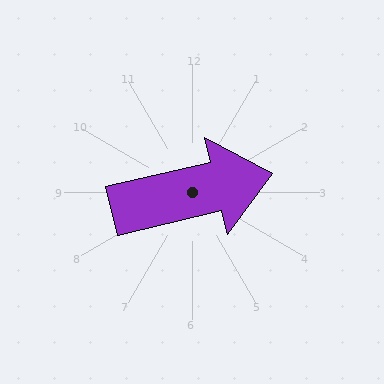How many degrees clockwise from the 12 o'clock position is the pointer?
Approximately 77 degrees.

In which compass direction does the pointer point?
East.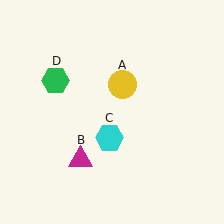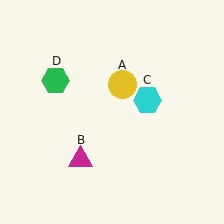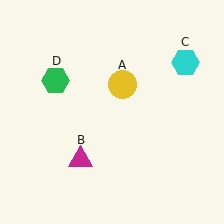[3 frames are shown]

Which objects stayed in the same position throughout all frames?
Yellow circle (object A) and magenta triangle (object B) and green hexagon (object D) remained stationary.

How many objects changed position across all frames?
1 object changed position: cyan hexagon (object C).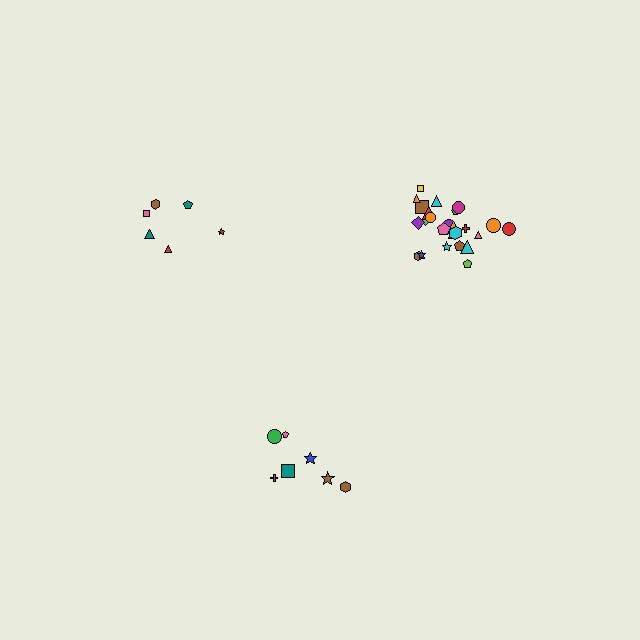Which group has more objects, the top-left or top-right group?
The top-right group.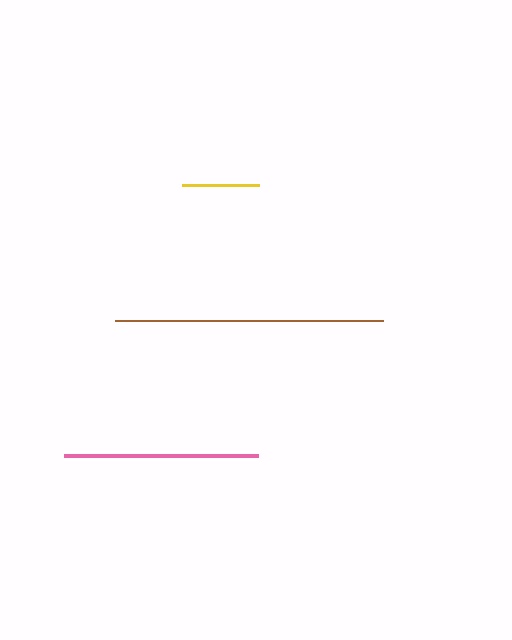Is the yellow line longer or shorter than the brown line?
The brown line is longer than the yellow line.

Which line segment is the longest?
The brown line is the longest at approximately 268 pixels.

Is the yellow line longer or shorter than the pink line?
The pink line is longer than the yellow line.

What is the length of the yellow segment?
The yellow segment is approximately 77 pixels long.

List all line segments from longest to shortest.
From longest to shortest: brown, pink, yellow.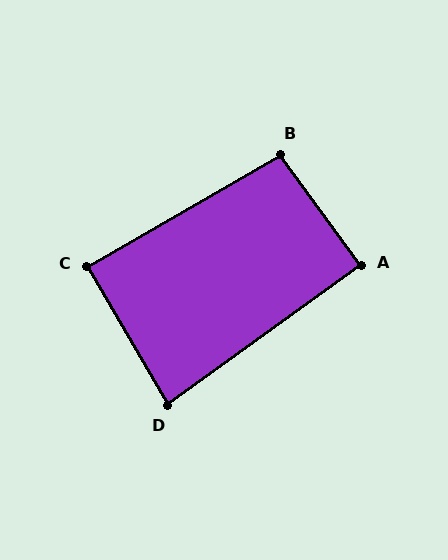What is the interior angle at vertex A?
Approximately 90 degrees (approximately right).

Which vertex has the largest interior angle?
B, at approximately 96 degrees.